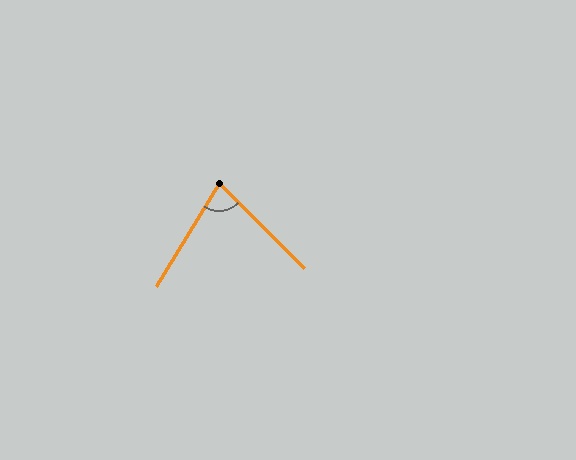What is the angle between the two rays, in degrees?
Approximately 77 degrees.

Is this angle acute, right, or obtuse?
It is acute.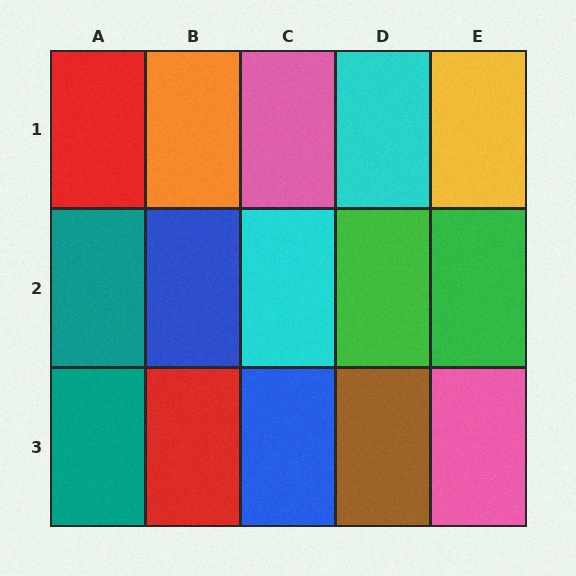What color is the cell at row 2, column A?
Teal.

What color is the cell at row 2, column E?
Green.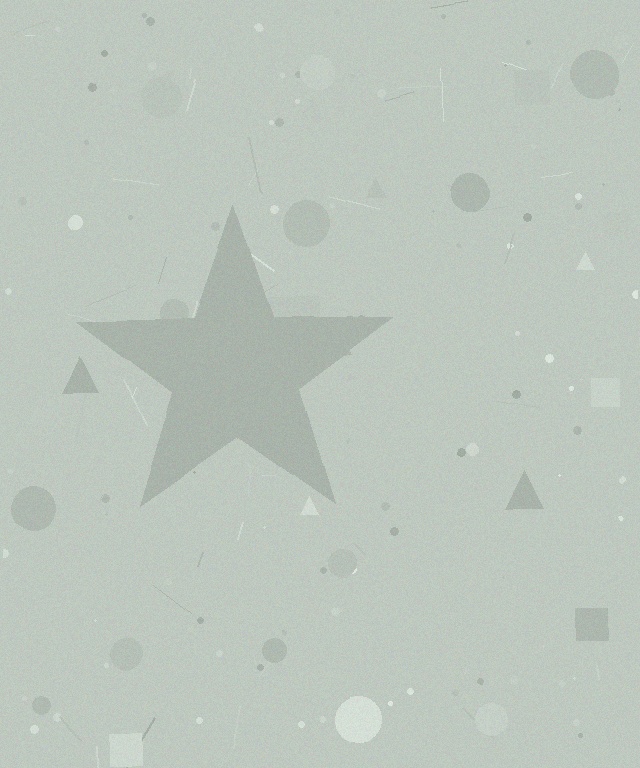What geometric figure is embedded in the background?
A star is embedded in the background.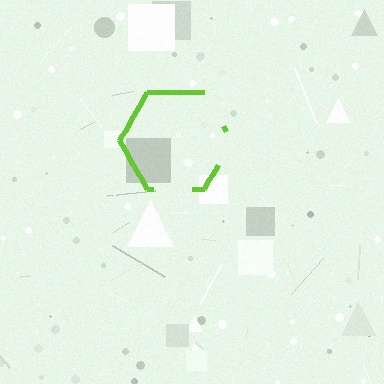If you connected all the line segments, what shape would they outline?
They would outline a hexagon.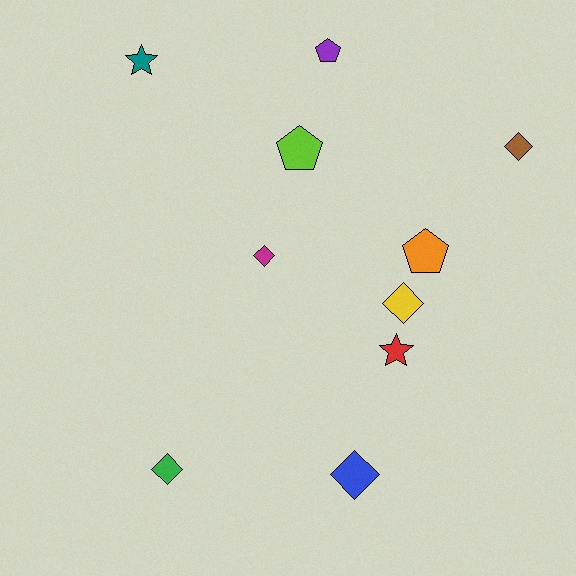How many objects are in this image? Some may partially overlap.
There are 10 objects.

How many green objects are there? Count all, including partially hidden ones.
There is 1 green object.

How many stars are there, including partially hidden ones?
There are 2 stars.